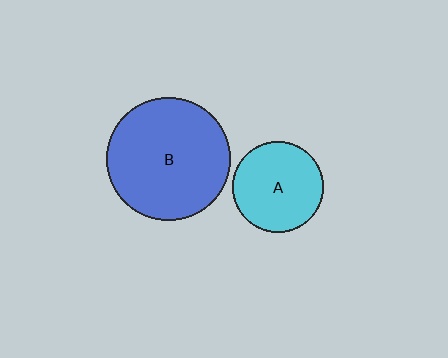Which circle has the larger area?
Circle B (blue).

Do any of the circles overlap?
No, none of the circles overlap.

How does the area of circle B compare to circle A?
Approximately 1.8 times.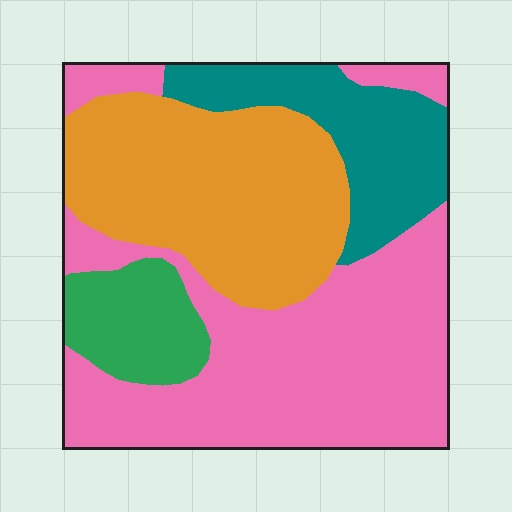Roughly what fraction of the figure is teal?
Teal covers about 15% of the figure.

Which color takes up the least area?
Green, at roughly 10%.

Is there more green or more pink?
Pink.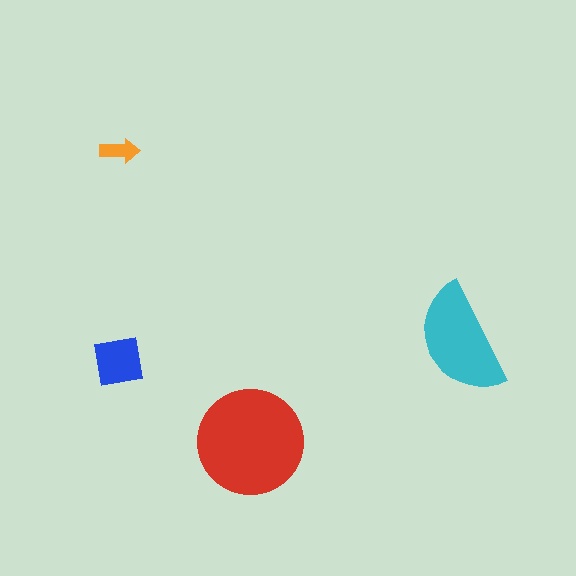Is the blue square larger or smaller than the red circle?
Smaller.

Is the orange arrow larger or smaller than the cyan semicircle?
Smaller.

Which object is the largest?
The red circle.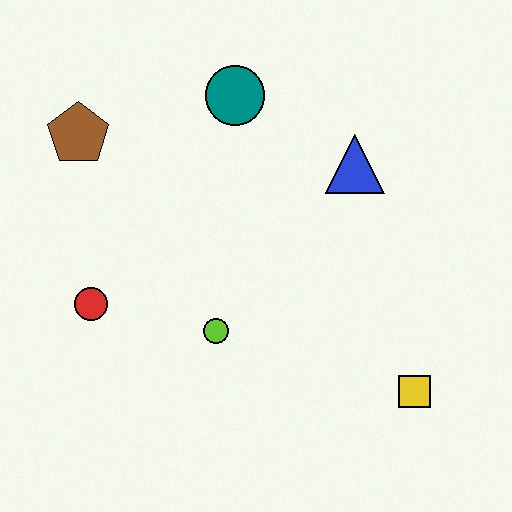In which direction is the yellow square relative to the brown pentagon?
The yellow square is to the right of the brown pentagon.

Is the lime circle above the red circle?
No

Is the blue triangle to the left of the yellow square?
Yes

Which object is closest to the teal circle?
The blue triangle is closest to the teal circle.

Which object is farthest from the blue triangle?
The red circle is farthest from the blue triangle.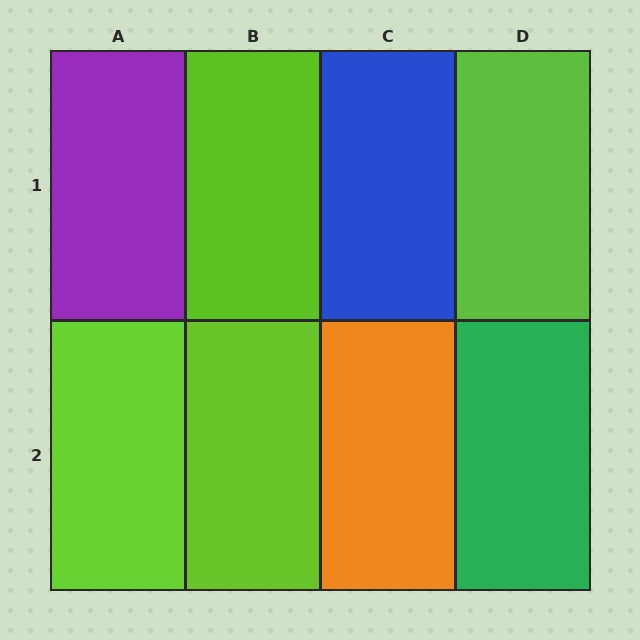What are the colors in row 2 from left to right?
Lime, lime, orange, green.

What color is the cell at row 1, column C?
Blue.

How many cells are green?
1 cell is green.